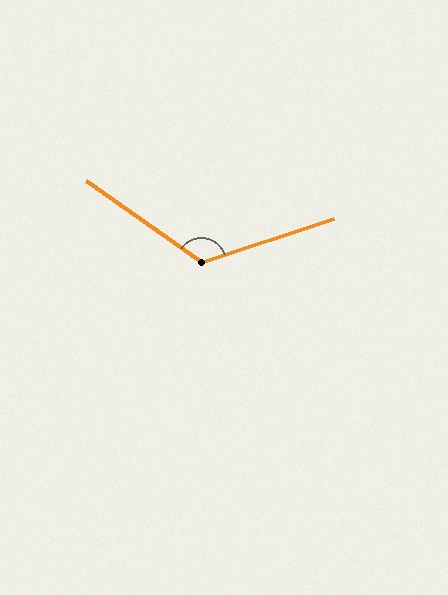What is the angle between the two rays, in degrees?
Approximately 127 degrees.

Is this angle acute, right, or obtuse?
It is obtuse.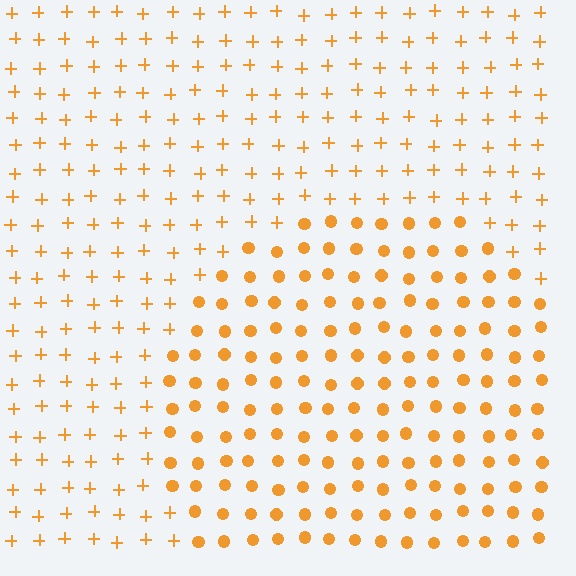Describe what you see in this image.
The image is filled with small orange elements arranged in a uniform grid. A circle-shaped region contains circles, while the surrounding area contains plus signs. The boundary is defined purely by the change in element shape.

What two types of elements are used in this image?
The image uses circles inside the circle region and plus signs outside it.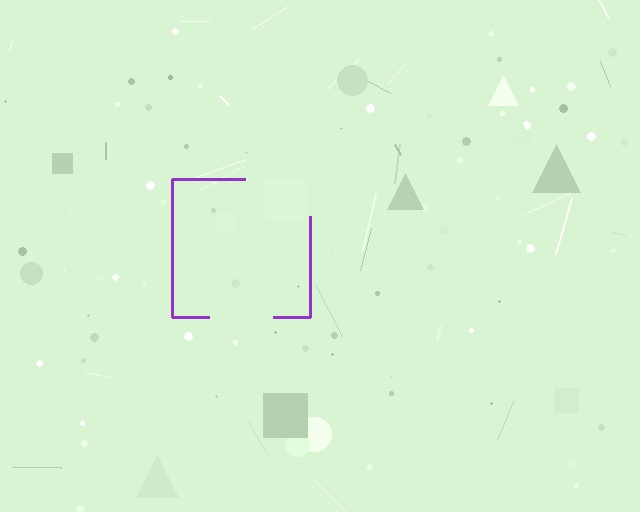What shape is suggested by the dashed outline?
The dashed outline suggests a square.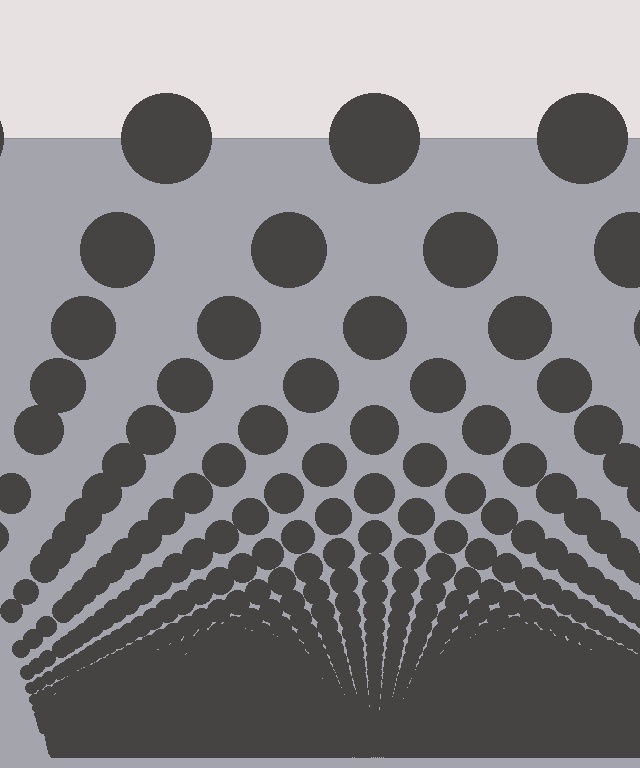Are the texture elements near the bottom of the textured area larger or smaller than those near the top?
Smaller. The gradient is inverted — elements near the bottom are smaller and denser.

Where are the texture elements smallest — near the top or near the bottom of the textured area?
Near the bottom.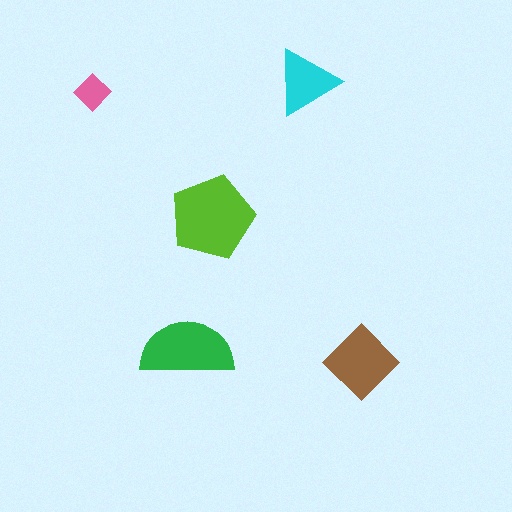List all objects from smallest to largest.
The pink diamond, the cyan triangle, the brown diamond, the green semicircle, the lime pentagon.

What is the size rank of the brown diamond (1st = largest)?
3rd.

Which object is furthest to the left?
The pink diamond is leftmost.